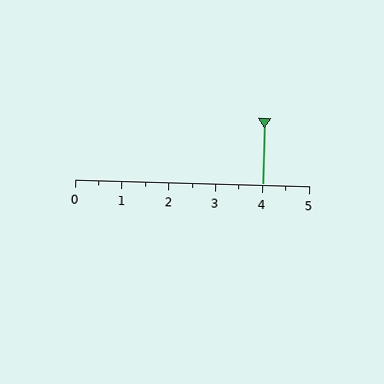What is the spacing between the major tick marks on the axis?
The major ticks are spaced 1 apart.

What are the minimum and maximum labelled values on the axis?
The axis runs from 0 to 5.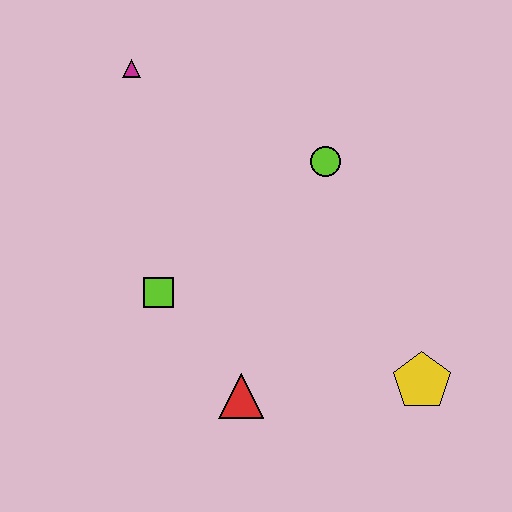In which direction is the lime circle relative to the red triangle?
The lime circle is above the red triangle.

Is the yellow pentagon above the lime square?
No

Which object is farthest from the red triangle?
The magenta triangle is farthest from the red triangle.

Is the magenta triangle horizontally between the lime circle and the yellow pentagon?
No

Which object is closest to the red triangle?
The lime square is closest to the red triangle.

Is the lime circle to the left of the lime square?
No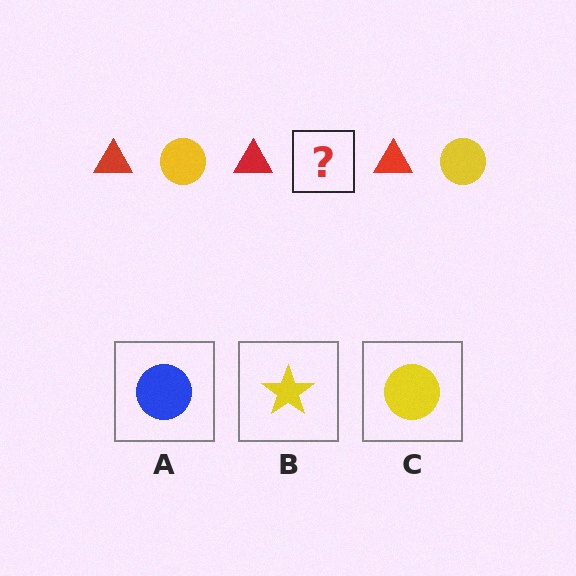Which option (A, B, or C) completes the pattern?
C.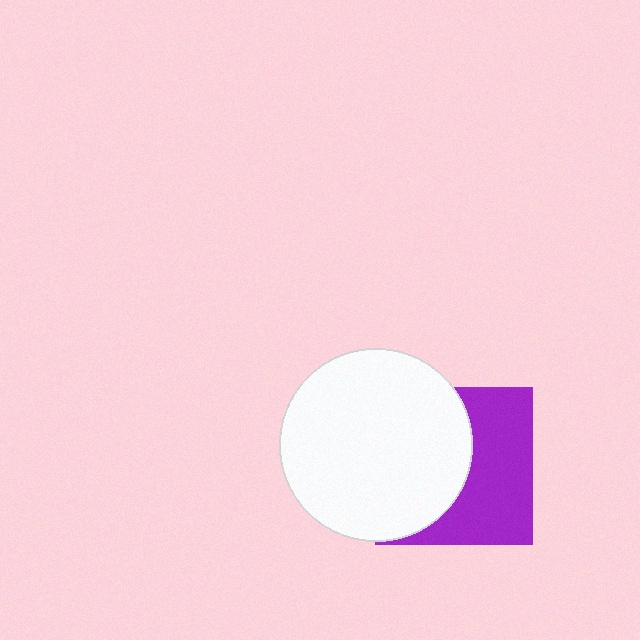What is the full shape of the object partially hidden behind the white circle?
The partially hidden object is a purple square.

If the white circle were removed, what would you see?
You would see the complete purple square.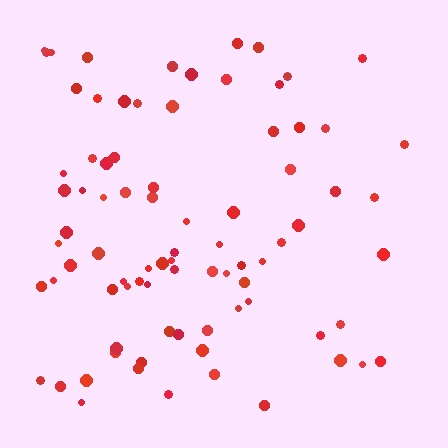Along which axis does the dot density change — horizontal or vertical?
Horizontal.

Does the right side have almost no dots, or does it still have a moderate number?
Still a moderate number, just noticeably fewer than the left.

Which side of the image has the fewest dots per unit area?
The right.